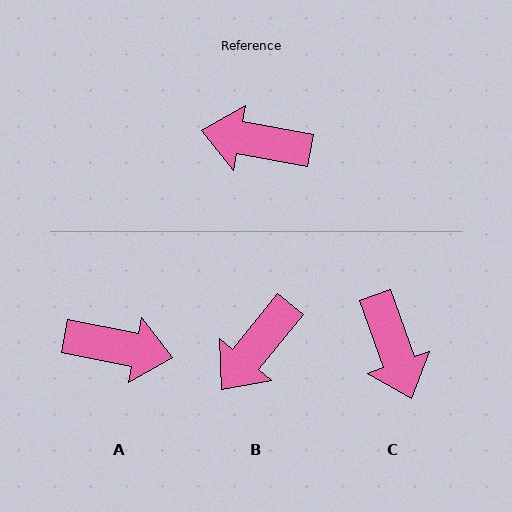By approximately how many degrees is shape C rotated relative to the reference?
Approximately 120 degrees counter-clockwise.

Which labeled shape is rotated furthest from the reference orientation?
A, about 179 degrees away.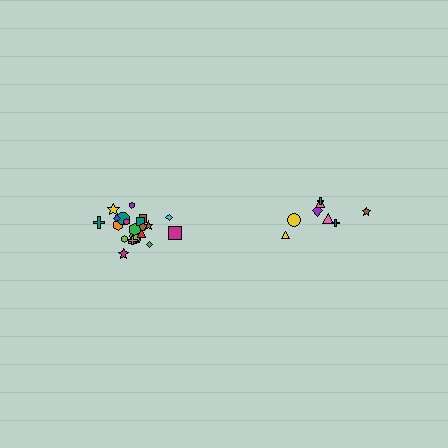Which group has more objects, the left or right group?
The left group.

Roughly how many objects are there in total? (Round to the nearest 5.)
Roughly 30 objects in total.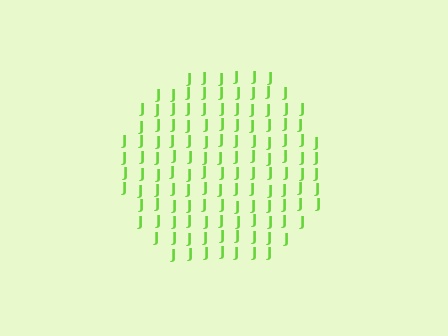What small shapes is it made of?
It is made of small letter J's.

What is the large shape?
The large shape is a circle.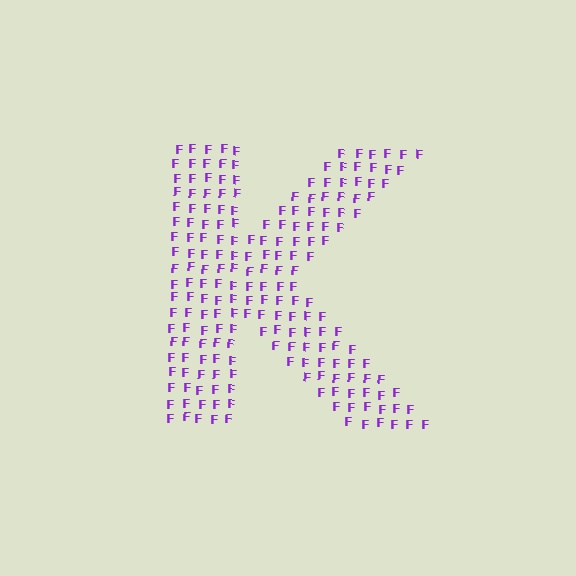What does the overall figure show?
The overall figure shows the letter K.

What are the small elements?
The small elements are letter F's.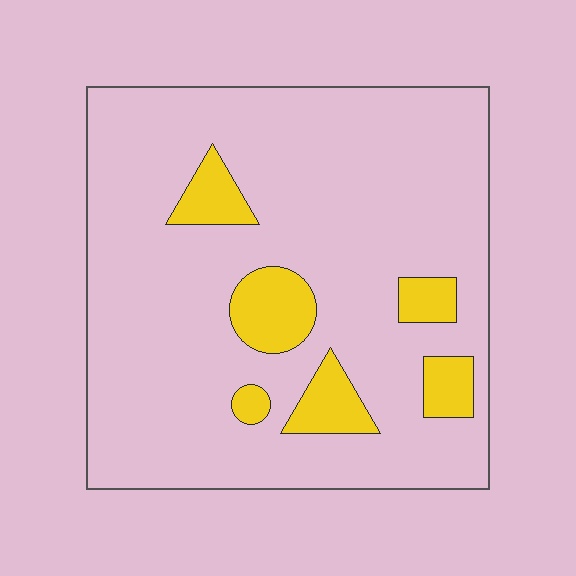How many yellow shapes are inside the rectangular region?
6.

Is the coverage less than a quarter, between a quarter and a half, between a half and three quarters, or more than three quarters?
Less than a quarter.